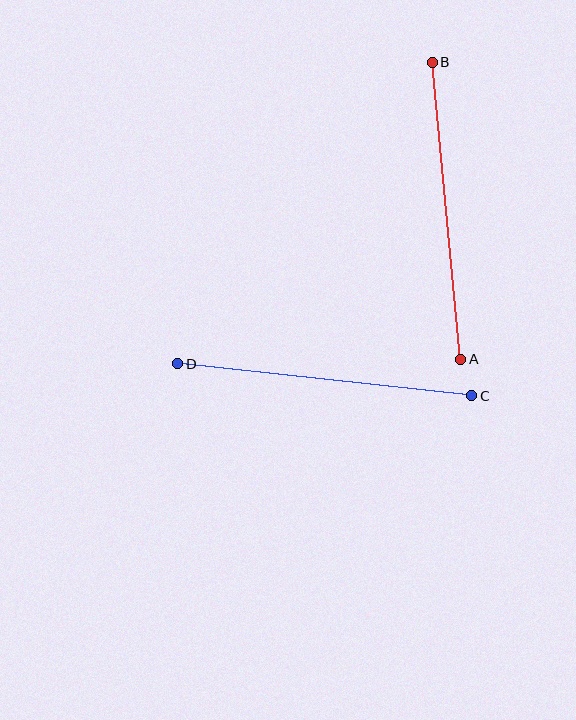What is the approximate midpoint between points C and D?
The midpoint is at approximately (325, 380) pixels.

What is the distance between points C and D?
The distance is approximately 295 pixels.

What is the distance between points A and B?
The distance is approximately 298 pixels.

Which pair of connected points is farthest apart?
Points A and B are farthest apart.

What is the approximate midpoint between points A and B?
The midpoint is at approximately (447, 211) pixels.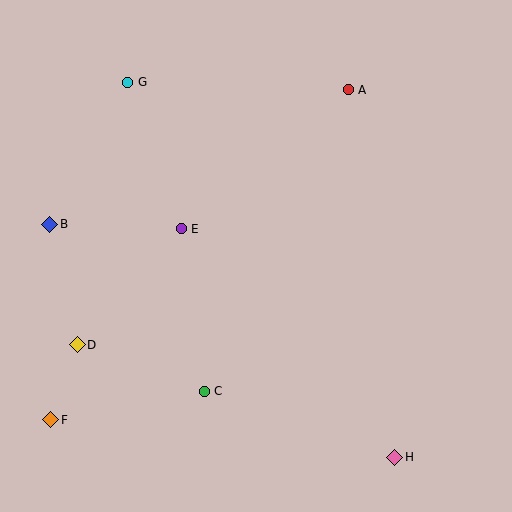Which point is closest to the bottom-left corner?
Point F is closest to the bottom-left corner.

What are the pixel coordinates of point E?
Point E is at (181, 229).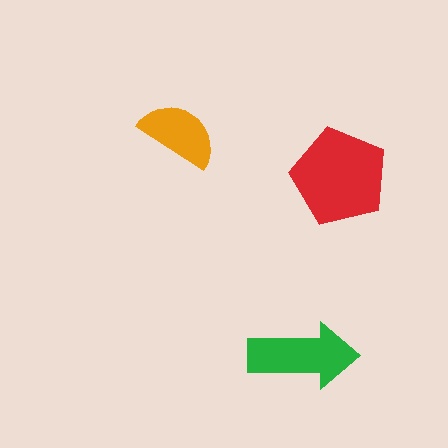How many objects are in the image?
There are 3 objects in the image.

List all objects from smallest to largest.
The orange semicircle, the green arrow, the red pentagon.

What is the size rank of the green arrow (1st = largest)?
2nd.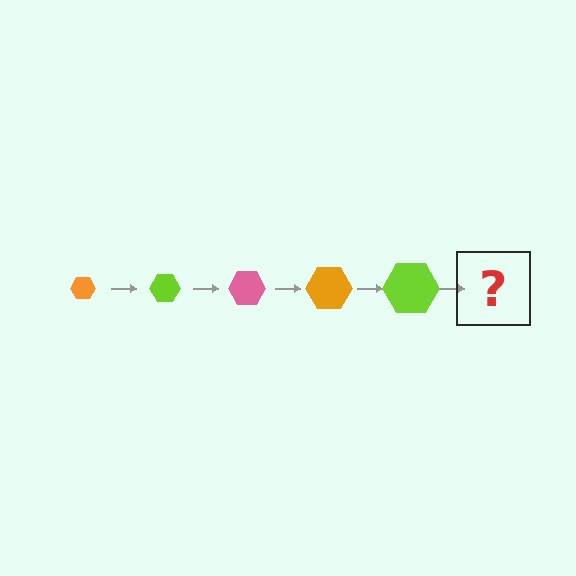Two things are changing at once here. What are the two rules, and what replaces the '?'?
The two rules are that the hexagon grows larger each step and the color cycles through orange, lime, and pink. The '?' should be a pink hexagon, larger than the previous one.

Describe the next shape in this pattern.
It should be a pink hexagon, larger than the previous one.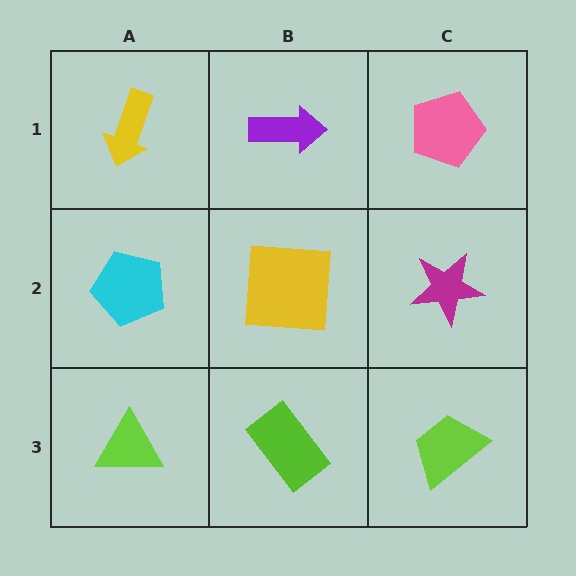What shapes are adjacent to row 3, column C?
A magenta star (row 2, column C), a lime rectangle (row 3, column B).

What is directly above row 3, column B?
A yellow square.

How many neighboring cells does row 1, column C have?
2.